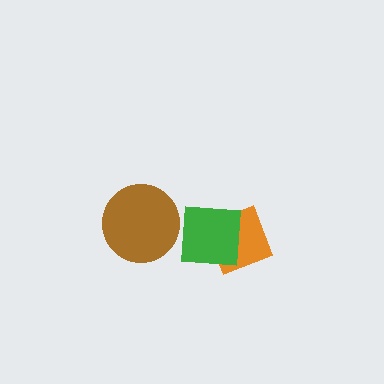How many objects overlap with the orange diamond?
1 object overlaps with the orange diamond.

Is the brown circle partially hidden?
No, no other shape covers it.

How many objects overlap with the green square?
1 object overlaps with the green square.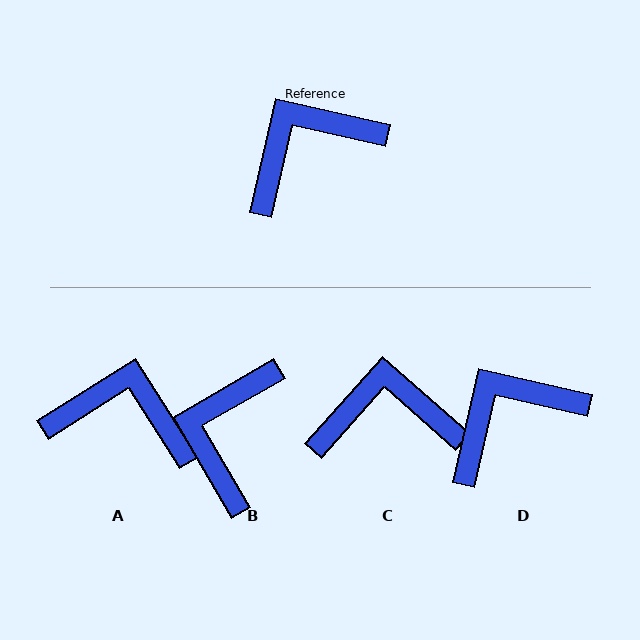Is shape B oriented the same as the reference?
No, it is off by about 43 degrees.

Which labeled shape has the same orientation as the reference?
D.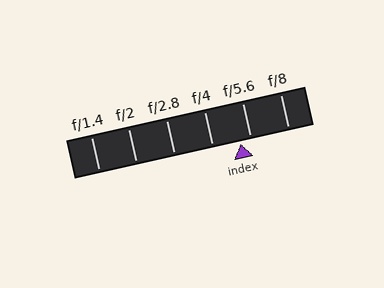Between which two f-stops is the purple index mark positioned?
The index mark is between f/4 and f/5.6.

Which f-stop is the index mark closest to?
The index mark is closest to f/5.6.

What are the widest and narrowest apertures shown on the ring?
The widest aperture shown is f/1.4 and the narrowest is f/8.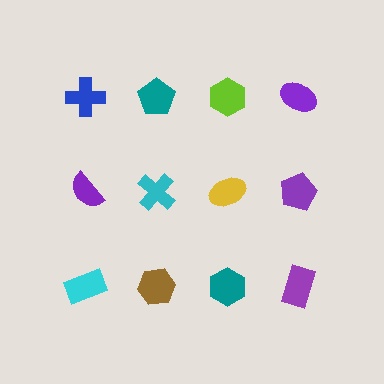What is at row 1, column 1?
A blue cross.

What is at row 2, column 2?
A cyan cross.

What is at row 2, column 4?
A purple pentagon.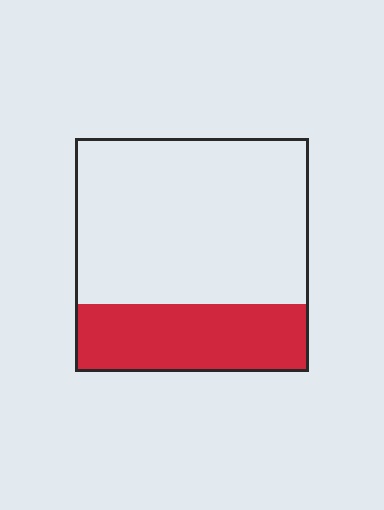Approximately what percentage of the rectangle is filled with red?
Approximately 30%.